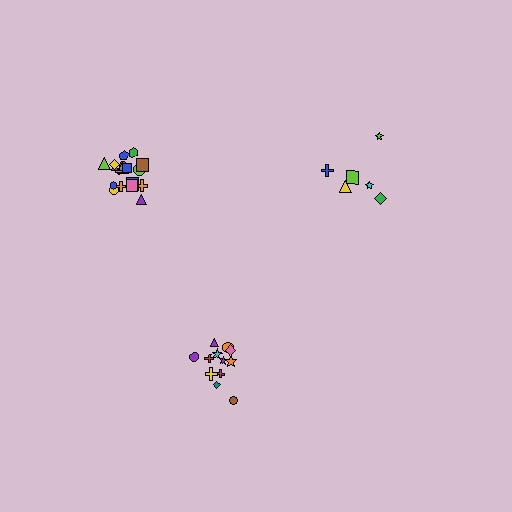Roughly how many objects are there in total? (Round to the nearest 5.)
Roughly 35 objects in total.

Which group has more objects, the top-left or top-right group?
The top-left group.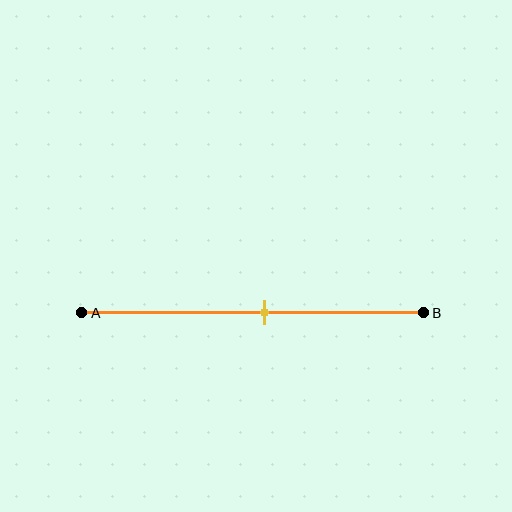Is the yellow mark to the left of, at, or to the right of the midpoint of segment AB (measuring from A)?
The yellow mark is to the right of the midpoint of segment AB.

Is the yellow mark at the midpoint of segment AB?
No, the mark is at about 55% from A, not at the 50% midpoint.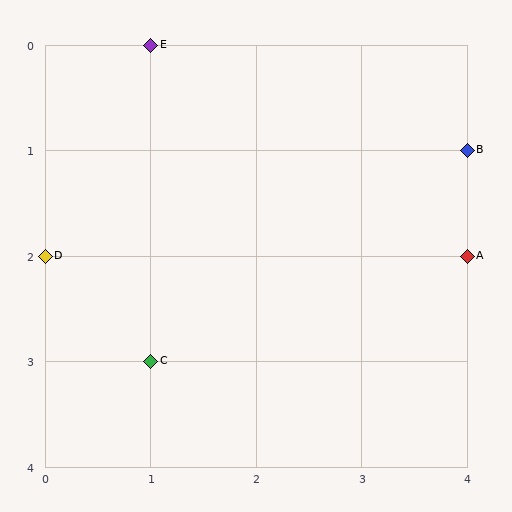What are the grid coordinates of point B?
Point B is at grid coordinates (4, 1).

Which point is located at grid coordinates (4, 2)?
Point A is at (4, 2).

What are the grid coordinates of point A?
Point A is at grid coordinates (4, 2).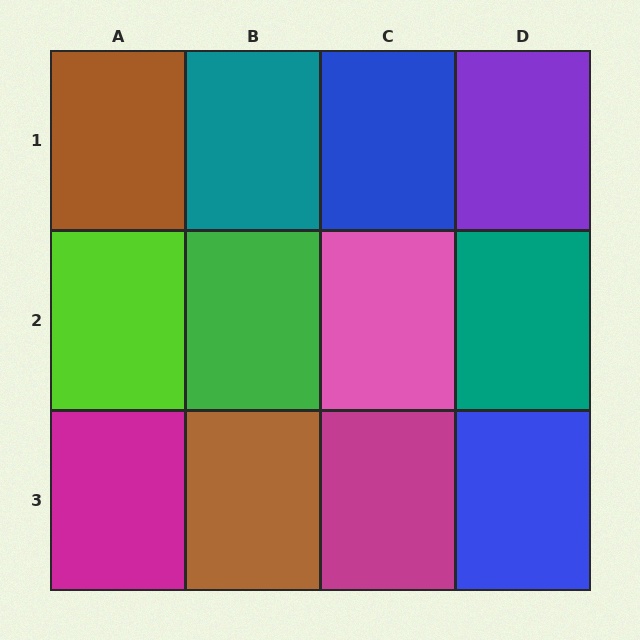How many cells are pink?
1 cell is pink.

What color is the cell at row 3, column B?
Brown.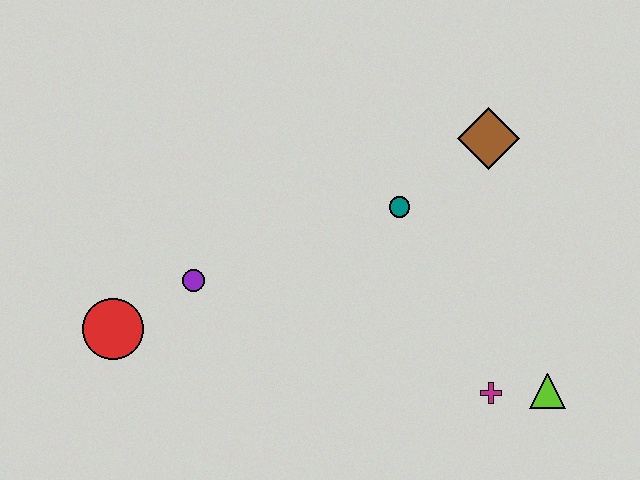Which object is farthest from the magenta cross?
The red circle is farthest from the magenta cross.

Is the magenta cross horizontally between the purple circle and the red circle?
No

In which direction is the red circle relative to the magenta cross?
The red circle is to the left of the magenta cross.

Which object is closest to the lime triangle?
The magenta cross is closest to the lime triangle.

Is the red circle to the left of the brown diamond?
Yes